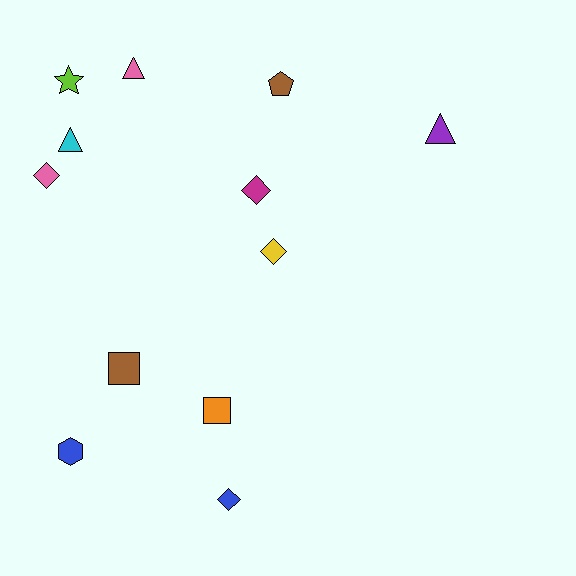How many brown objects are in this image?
There are 2 brown objects.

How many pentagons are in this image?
There is 1 pentagon.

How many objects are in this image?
There are 12 objects.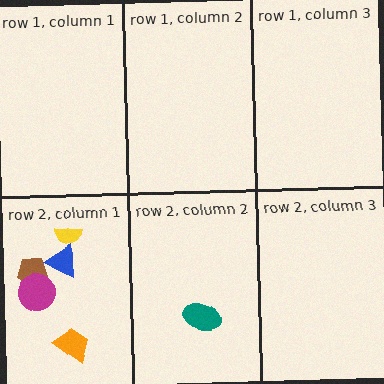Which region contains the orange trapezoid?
The row 2, column 1 region.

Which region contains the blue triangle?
The row 2, column 1 region.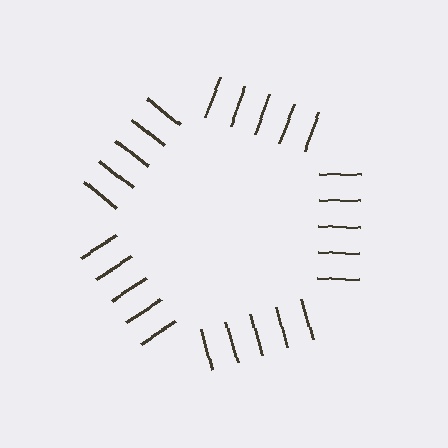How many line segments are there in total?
25 — 5 along each of the 5 edges.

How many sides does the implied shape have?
5 sides — the line-ends trace a pentagon.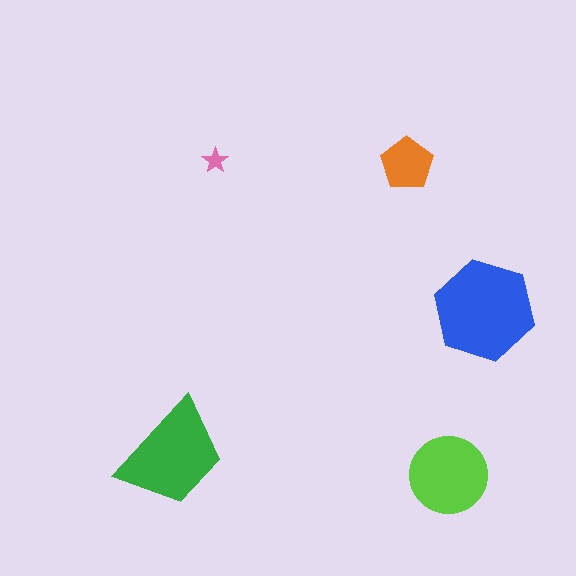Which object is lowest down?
The lime circle is bottommost.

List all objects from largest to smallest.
The blue hexagon, the green trapezoid, the lime circle, the orange pentagon, the pink star.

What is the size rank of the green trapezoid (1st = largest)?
2nd.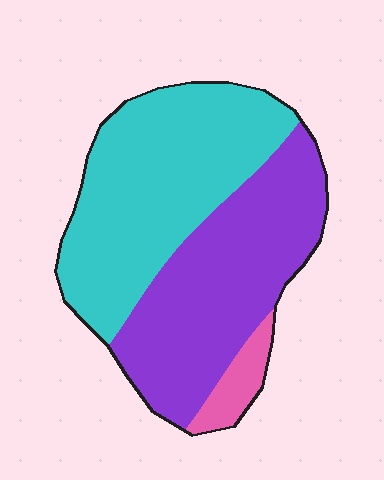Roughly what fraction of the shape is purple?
Purple covers roughly 45% of the shape.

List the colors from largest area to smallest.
From largest to smallest: cyan, purple, pink.